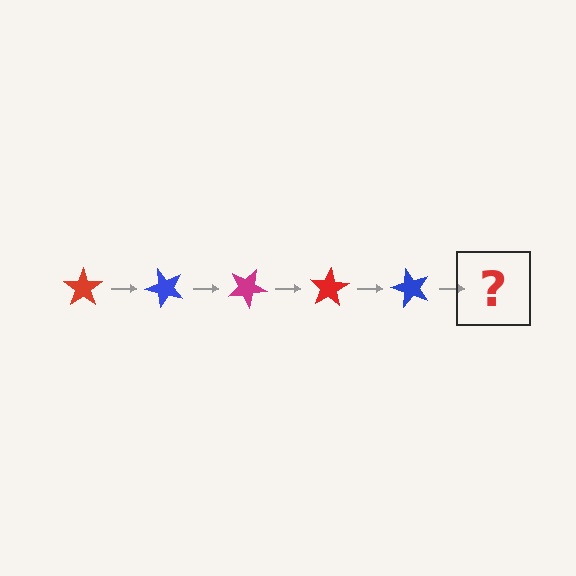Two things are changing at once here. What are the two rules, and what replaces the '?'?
The two rules are that it rotates 50 degrees each step and the color cycles through red, blue, and magenta. The '?' should be a magenta star, rotated 250 degrees from the start.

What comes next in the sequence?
The next element should be a magenta star, rotated 250 degrees from the start.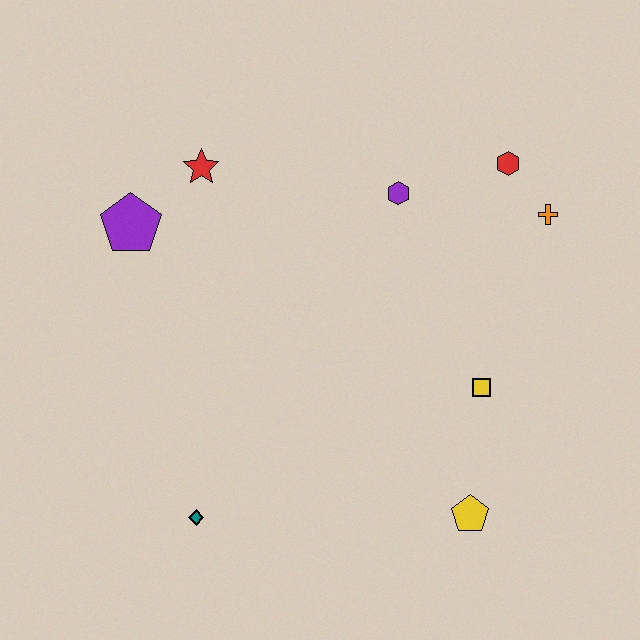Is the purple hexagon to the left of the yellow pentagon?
Yes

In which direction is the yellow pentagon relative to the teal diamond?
The yellow pentagon is to the right of the teal diamond.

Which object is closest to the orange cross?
The red hexagon is closest to the orange cross.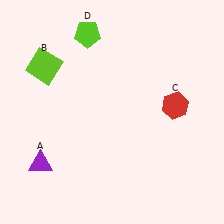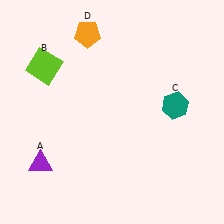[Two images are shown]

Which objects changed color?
C changed from red to teal. D changed from lime to orange.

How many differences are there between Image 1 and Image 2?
There are 2 differences between the two images.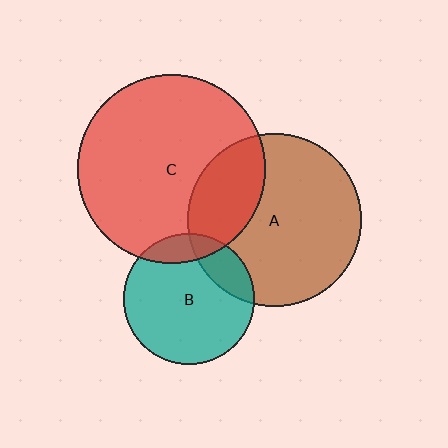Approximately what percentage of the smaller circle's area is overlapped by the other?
Approximately 20%.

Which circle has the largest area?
Circle C (red).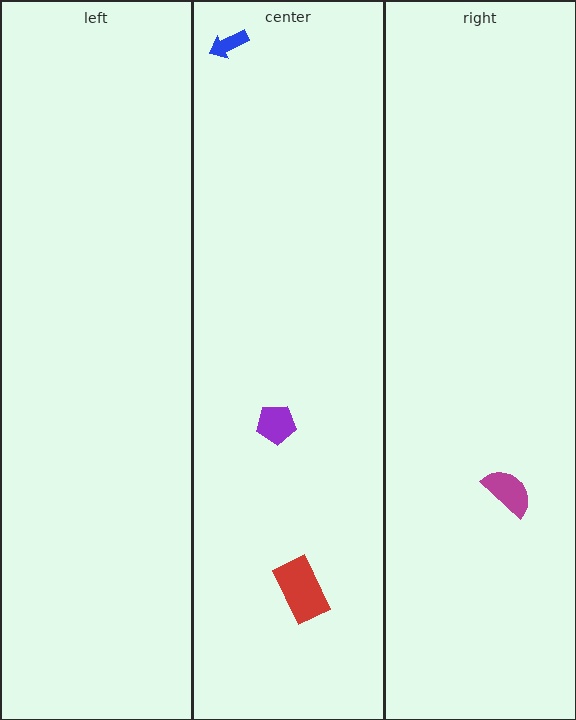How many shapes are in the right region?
1.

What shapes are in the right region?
The magenta semicircle.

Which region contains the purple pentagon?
The center region.